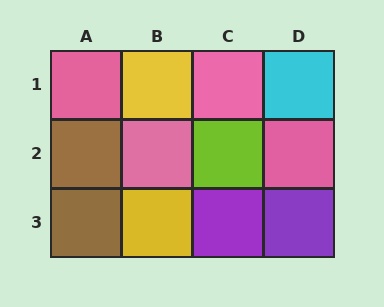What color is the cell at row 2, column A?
Brown.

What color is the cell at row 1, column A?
Pink.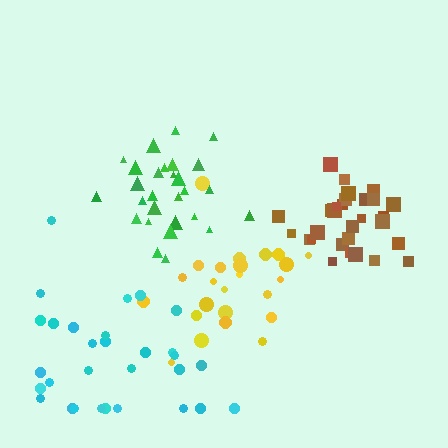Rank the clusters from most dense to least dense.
green, brown, yellow, cyan.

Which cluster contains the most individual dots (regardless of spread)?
Cyan (30).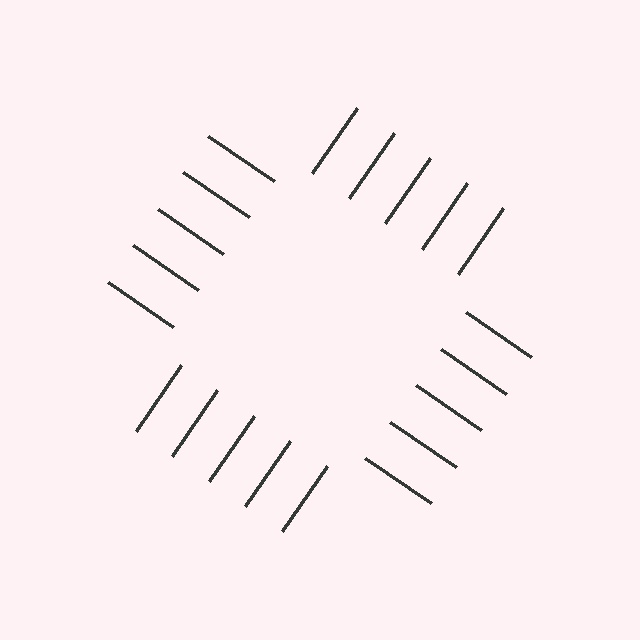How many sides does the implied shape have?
4 sides — the line-ends trace a square.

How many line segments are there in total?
20 — 5 along each of the 4 edges.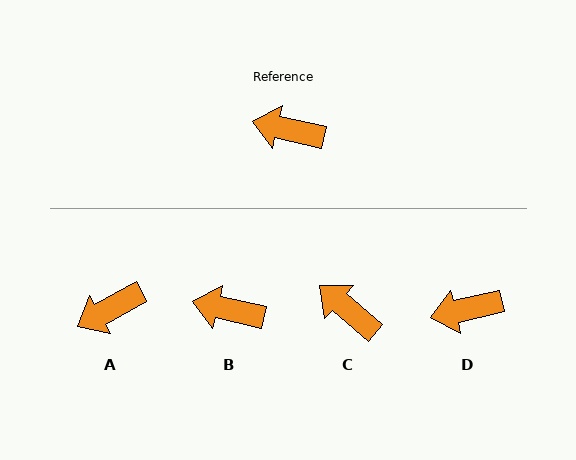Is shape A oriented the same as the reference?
No, it is off by about 42 degrees.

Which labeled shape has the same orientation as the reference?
B.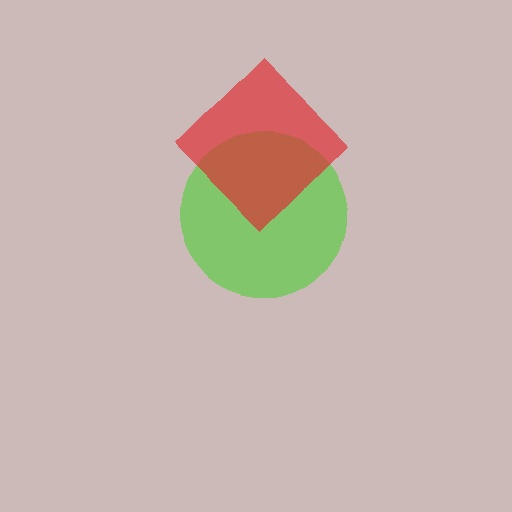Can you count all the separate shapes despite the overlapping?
Yes, there are 2 separate shapes.